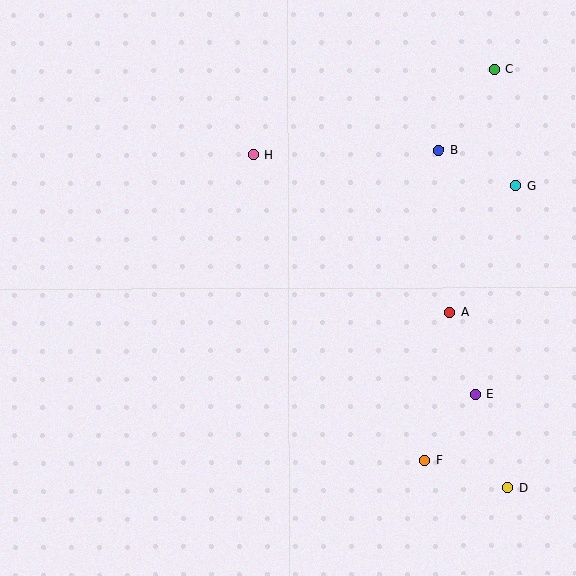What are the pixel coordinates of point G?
Point G is at (516, 186).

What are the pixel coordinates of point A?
Point A is at (450, 313).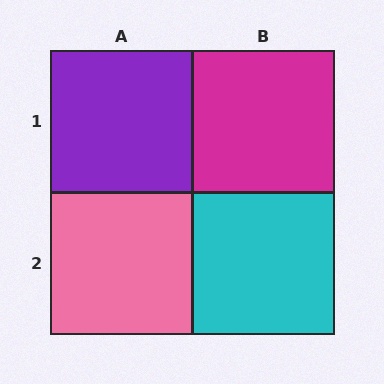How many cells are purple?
1 cell is purple.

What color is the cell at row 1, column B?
Magenta.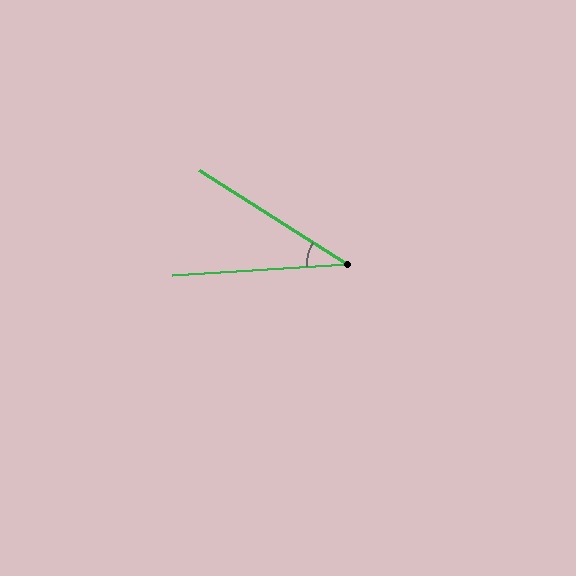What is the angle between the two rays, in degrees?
Approximately 36 degrees.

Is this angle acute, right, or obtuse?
It is acute.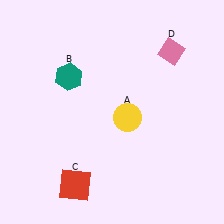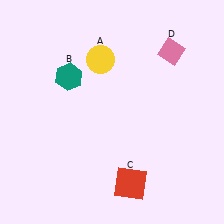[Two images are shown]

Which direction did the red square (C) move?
The red square (C) moved right.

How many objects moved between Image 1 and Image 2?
2 objects moved between the two images.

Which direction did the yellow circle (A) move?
The yellow circle (A) moved up.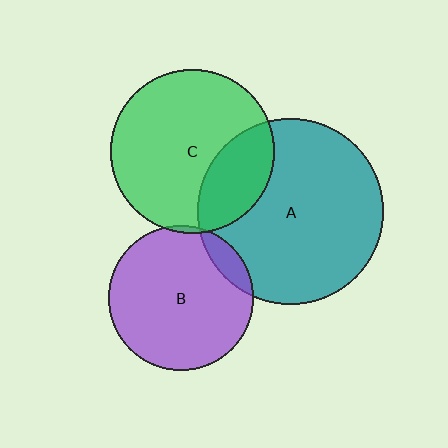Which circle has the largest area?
Circle A (teal).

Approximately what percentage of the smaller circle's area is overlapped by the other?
Approximately 10%.